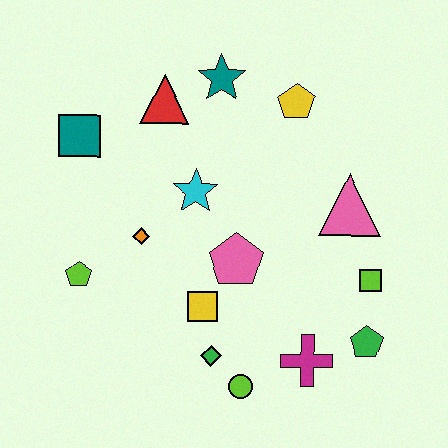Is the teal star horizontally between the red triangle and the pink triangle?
Yes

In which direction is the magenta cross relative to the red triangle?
The magenta cross is below the red triangle.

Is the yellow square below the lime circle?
No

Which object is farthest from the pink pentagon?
The teal square is farthest from the pink pentagon.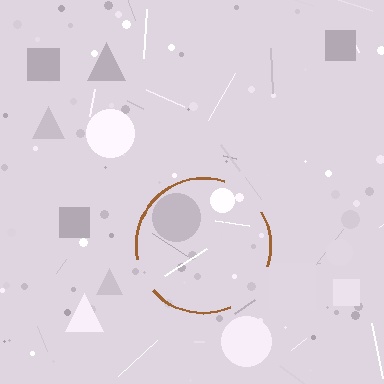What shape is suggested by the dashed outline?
The dashed outline suggests a circle.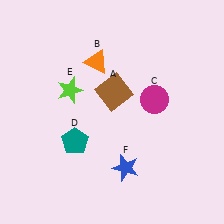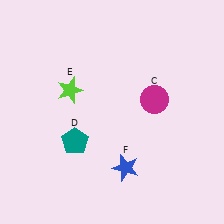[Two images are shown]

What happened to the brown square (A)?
The brown square (A) was removed in Image 2. It was in the top-right area of Image 1.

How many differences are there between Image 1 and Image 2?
There are 2 differences between the two images.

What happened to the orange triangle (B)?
The orange triangle (B) was removed in Image 2. It was in the top-left area of Image 1.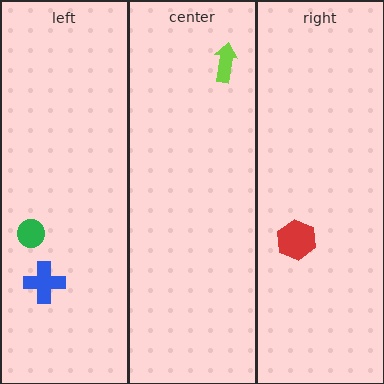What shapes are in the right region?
The red hexagon.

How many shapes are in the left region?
2.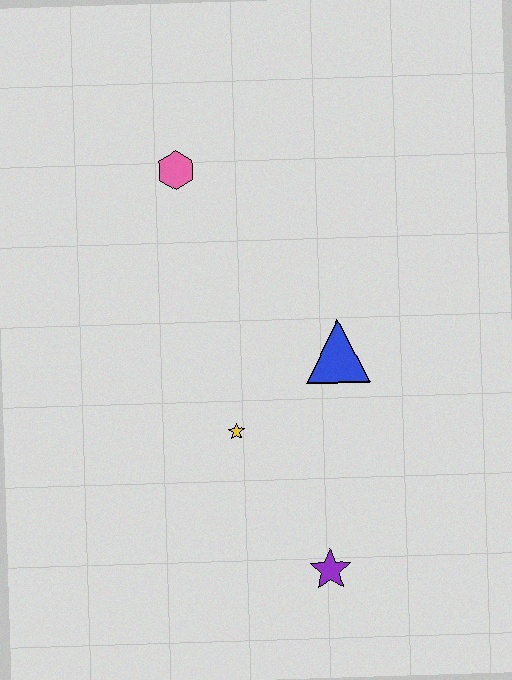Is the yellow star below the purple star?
No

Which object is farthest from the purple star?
The pink hexagon is farthest from the purple star.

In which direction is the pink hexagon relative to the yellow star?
The pink hexagon is above the yellow star.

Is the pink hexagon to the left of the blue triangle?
Yes